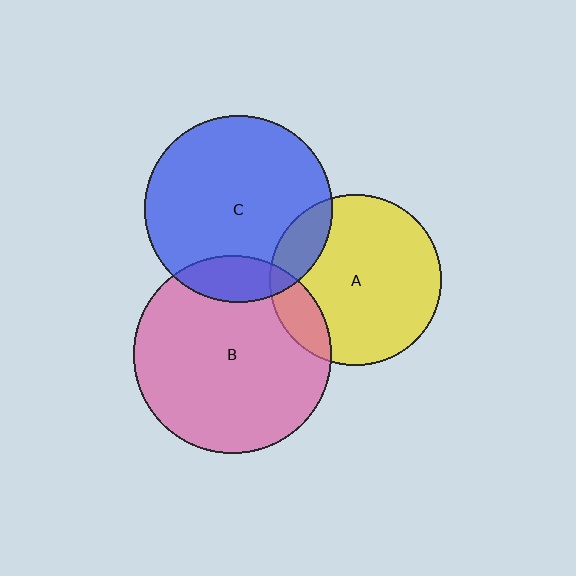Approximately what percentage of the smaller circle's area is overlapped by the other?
Approximately 15%.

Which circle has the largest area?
Circle B (pink).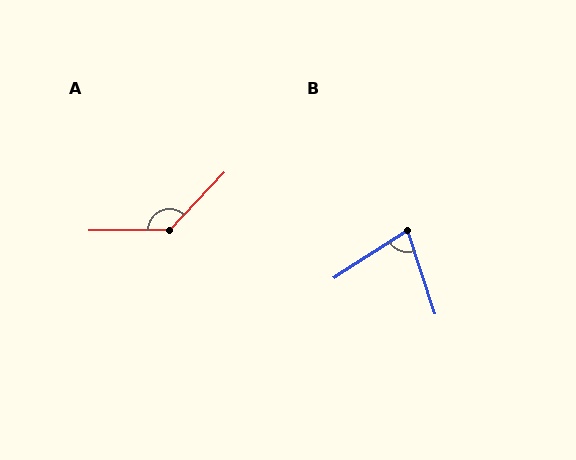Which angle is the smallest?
B, at approximately 75 degrees.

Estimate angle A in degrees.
Approximately 134 degrees.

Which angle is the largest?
A, at approximately 134 degrees.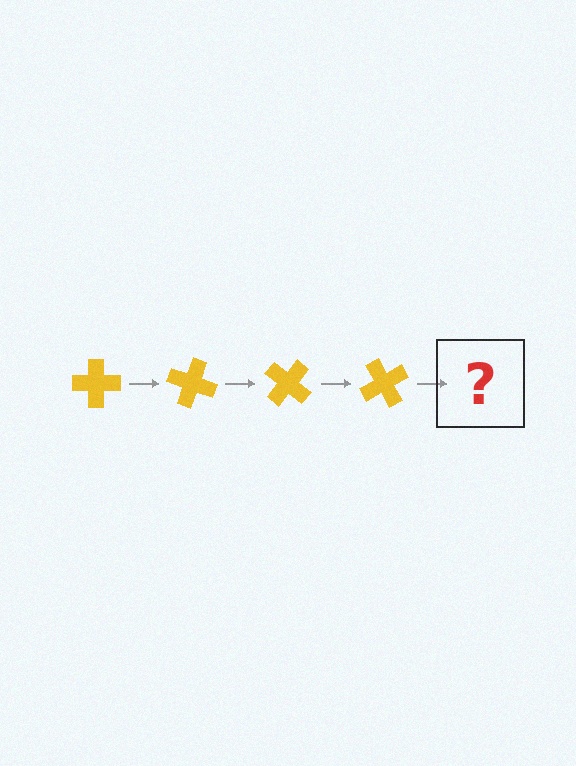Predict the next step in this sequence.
The next step is a yellow cross rotated 80 degrees.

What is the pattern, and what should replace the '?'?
The pattern is that the cross rotates 20 degrees each step. The '?' should be a yellow cross rotated 80 degrees.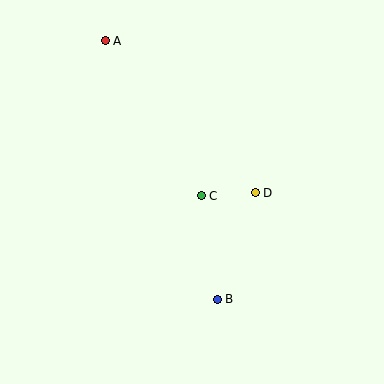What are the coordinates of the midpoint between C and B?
The midpoint between C and B is at (209, 248).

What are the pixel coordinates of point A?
Point A is at (105, 41).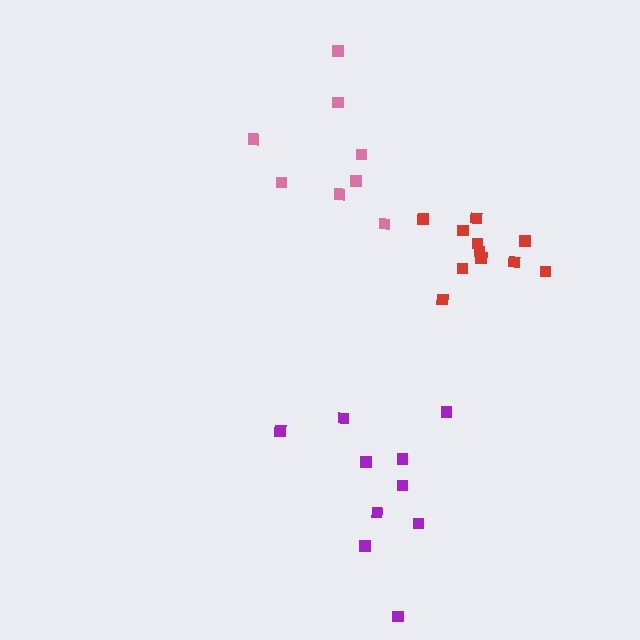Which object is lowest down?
The purple cluster is bottommost.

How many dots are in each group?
Group 1: 8 dots, Group 2: 10 dots, Group 3: 11 dots (29 total).